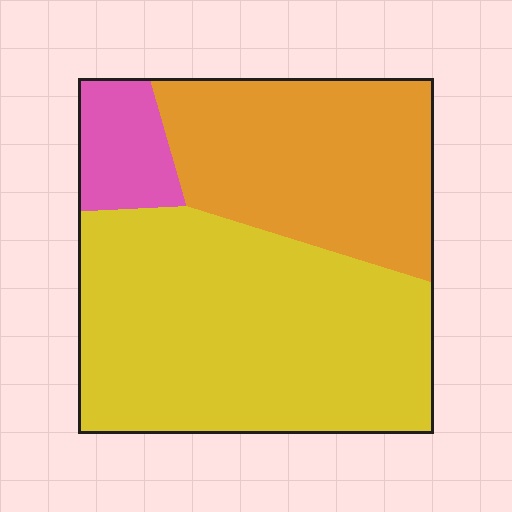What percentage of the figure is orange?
Orange takes up between a quarter and a half of the figure.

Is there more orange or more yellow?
Yellow.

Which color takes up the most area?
Yellow, at roughly 55%.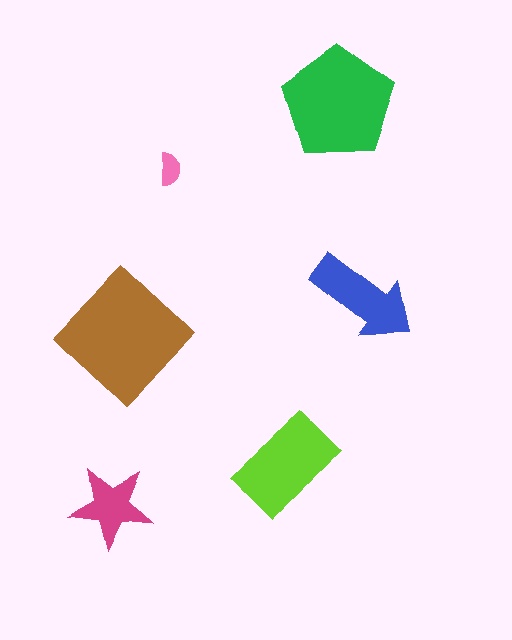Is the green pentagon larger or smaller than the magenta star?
Larger.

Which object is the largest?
The brown diamond.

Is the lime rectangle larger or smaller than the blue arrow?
Larger.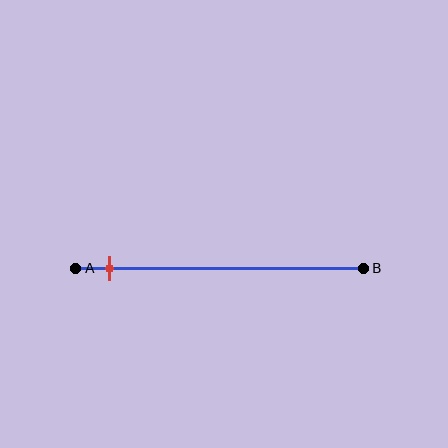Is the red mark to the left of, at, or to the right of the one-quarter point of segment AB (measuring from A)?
The red mark is to the left of the one-quarter point of segment AB.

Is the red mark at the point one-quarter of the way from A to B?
No, the mark is at about 10% from A, not at the 25% one-quarter point.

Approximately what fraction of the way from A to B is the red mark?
The red mark is approximately 10% of the way from A to B.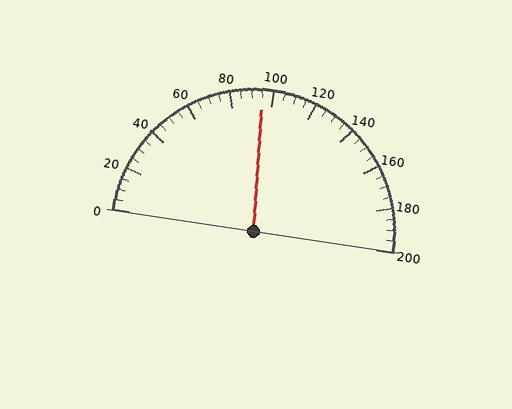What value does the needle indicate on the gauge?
The needle indicates approximately 95.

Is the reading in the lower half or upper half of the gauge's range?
The reading is in the lower half of the range (0 to 200).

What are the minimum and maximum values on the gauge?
The gauge ranges from 0 to 200.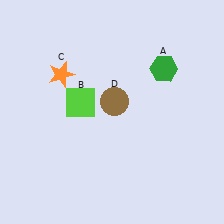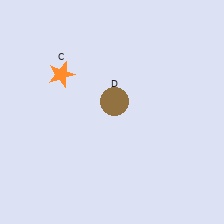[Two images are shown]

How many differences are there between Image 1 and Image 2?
There are 2 differences between the two images.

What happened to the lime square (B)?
The lime square (B) was removed in Image 2. It was in the top-left area of Image 1.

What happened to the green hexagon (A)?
The green hexagon (A) was removed in Image 2. It was in the top-right area of Image 1.